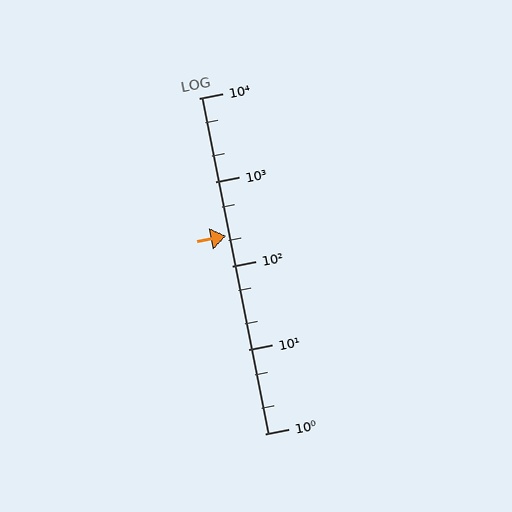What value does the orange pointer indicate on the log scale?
The pointer indicates approximately 230.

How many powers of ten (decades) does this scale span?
The scale spans 4 decades, from 1 to 10000.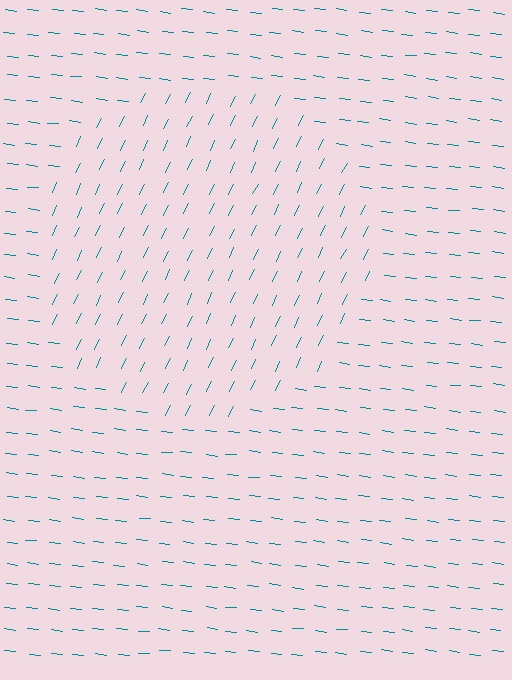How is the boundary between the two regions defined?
The boundary is defined purely by a change in line orientation (approximately 71 degrees difference). All lines are the same color and thickness.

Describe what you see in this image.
The image is filled with small teal line segments. A circle region in the image has lines oriented differently from the surrounding lines, creating a visible texture boundary.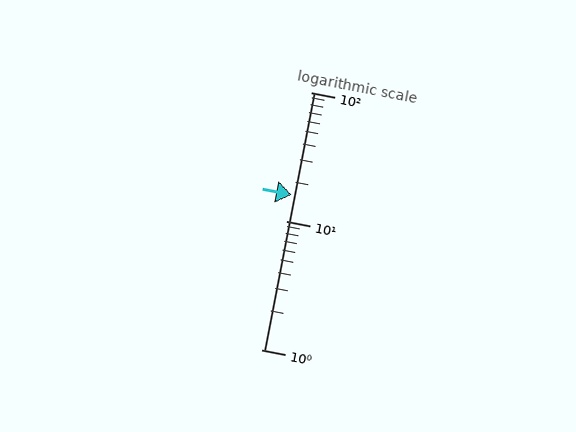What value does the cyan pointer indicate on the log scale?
The pointer indicates approximately 16.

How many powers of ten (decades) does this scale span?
The scale spans 2 decades, from 1 to 100.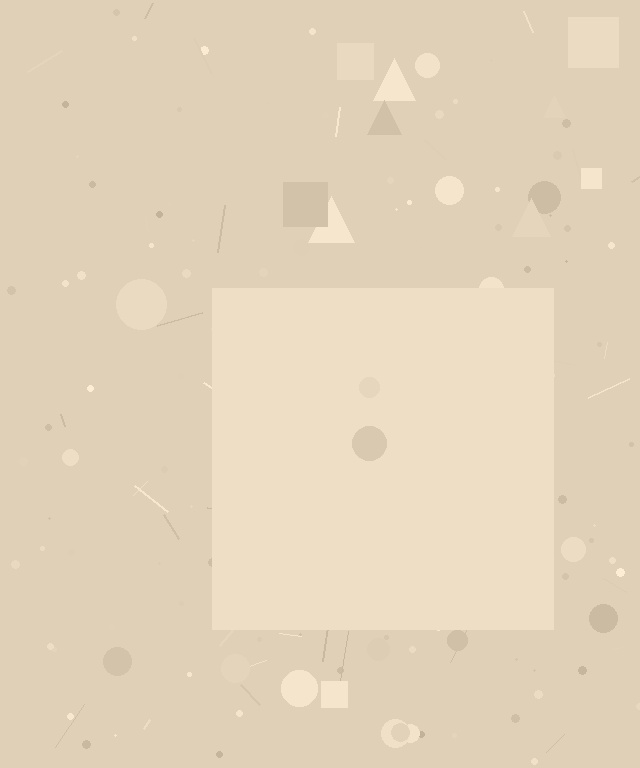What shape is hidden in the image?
A square is hidden in the image.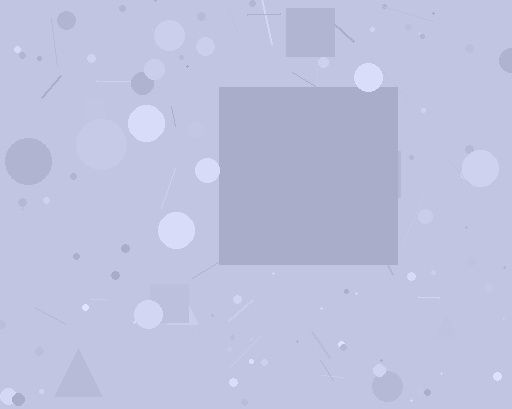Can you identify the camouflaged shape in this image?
The camouflaged shape is a square.